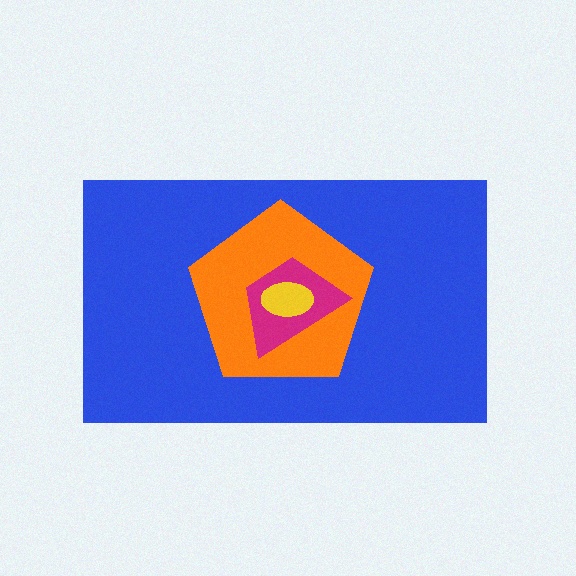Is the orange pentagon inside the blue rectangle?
Yes.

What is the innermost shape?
The yellow ellipse.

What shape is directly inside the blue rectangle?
The orange pentagon.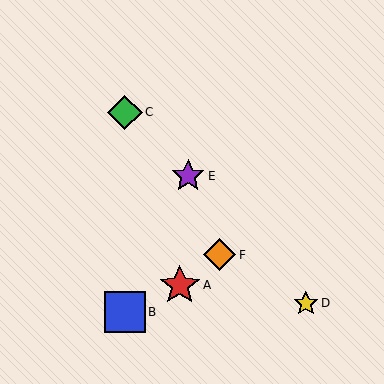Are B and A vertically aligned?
No, B is at x≈125 and A is at x≈180.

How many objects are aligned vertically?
2 objects (B, C) are aligned vertically.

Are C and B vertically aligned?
Yes, both are at x≈125.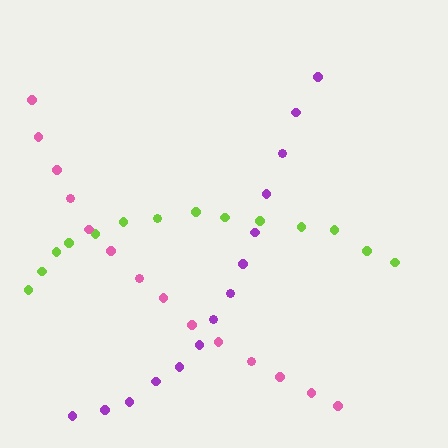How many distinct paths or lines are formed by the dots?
There are 3 distinct paths.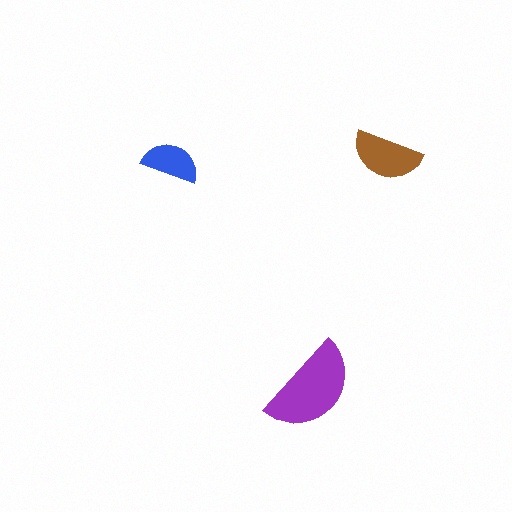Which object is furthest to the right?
The brown semicircle is rightmost.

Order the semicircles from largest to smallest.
the purple one, the brown one, the blue one.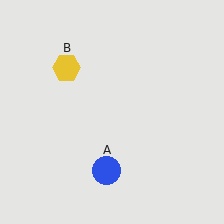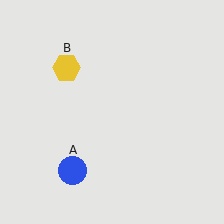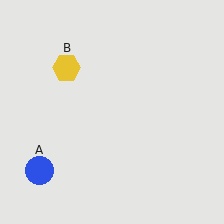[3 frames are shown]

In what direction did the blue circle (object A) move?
The blue circle (object A) moved left.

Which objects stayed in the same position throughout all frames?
Yellow hexagon (object B) remained stationary.